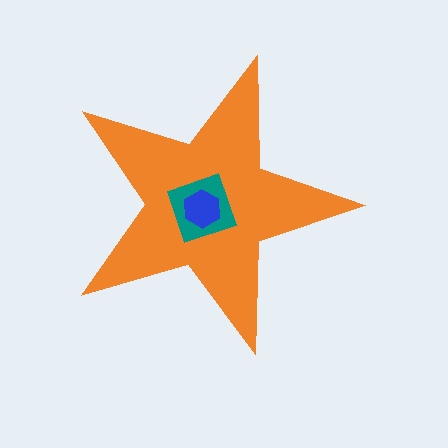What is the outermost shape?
The orange star.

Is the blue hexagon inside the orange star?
Yes.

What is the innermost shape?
The blue hexagon.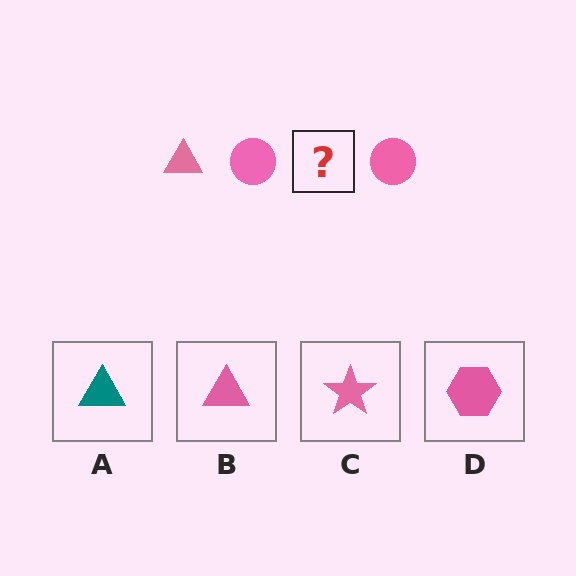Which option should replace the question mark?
Option B.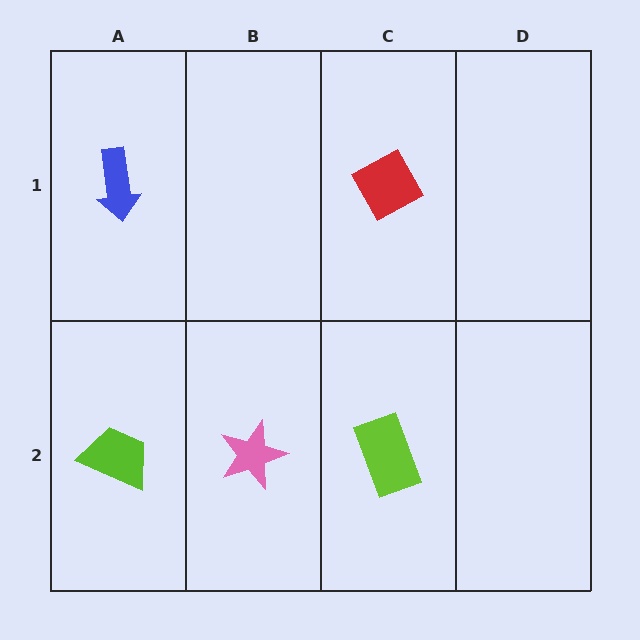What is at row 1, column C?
A red diamond.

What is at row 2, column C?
A lime rectangle.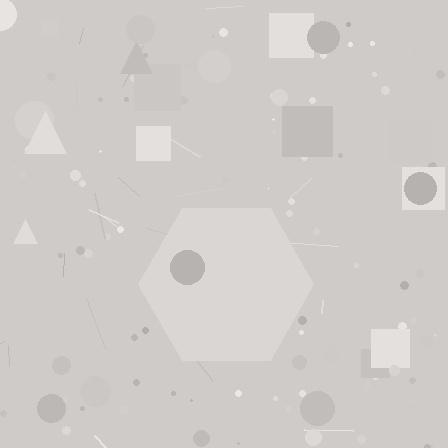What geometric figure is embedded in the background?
A hexagon is embedded in the background.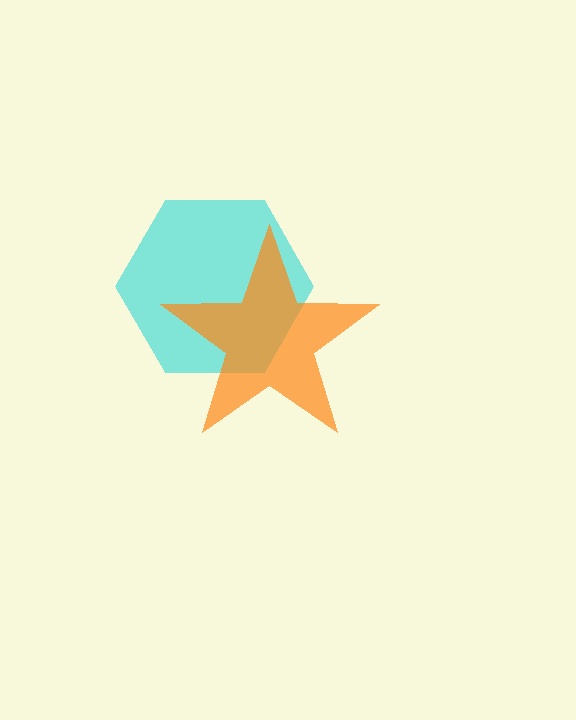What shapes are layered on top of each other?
The layered shapes are: a cyan hexagon, an orange star.